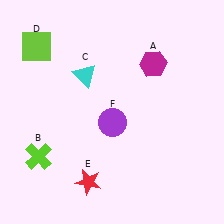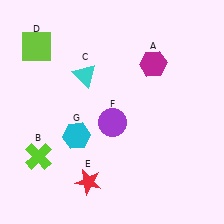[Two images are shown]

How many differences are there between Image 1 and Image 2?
There is 1 difference between the two images.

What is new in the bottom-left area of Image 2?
A cyan hexagon (G) was added in the bottom-left area of Image 2.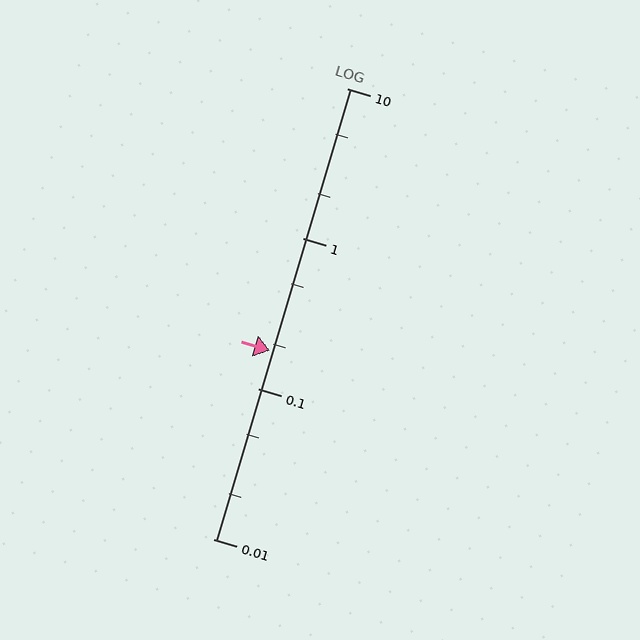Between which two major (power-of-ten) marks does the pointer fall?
The pointer is between 0.1 and 1.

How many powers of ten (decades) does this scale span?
The scale spans 3 decades, from 0.01 to 10.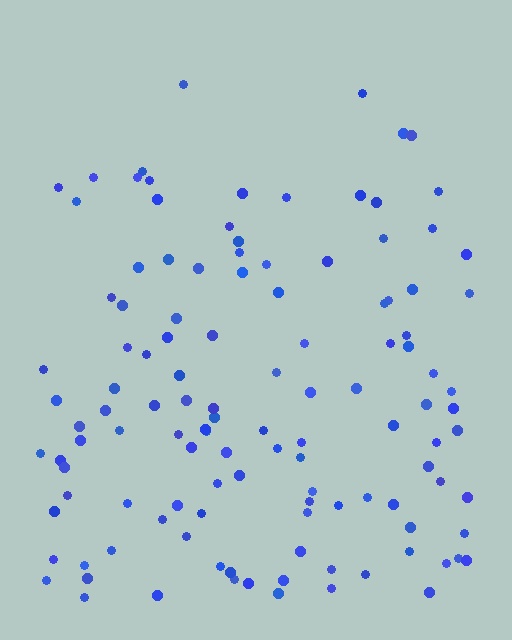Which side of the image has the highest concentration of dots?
The bottom.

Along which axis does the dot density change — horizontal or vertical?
Vertical.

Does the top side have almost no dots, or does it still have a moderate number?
Still a moderate number, just noticeably fewer than the bottom.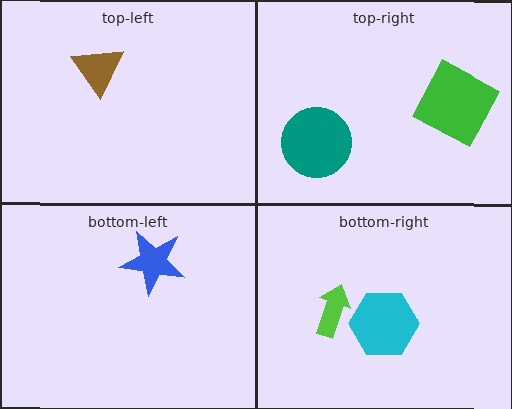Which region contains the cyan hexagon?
The bottom-right region.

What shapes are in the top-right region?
The green square, the teal circle.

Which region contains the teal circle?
The top-right region.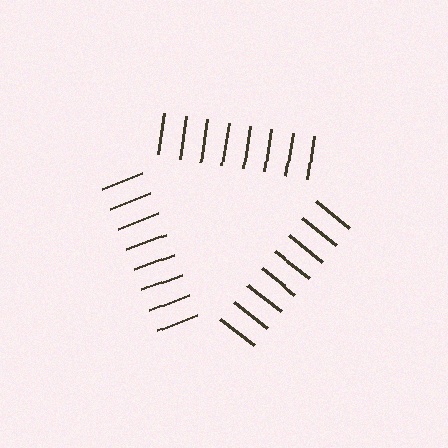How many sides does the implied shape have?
3 sides — the line-ends trace a triangle.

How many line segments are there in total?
24 — 8 along each of the 3 edges.